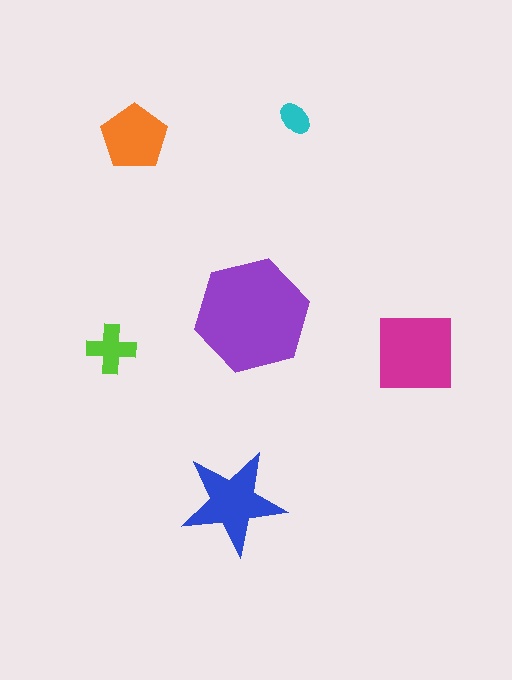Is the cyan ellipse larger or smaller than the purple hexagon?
Smaller.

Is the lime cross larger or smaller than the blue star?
Smaller.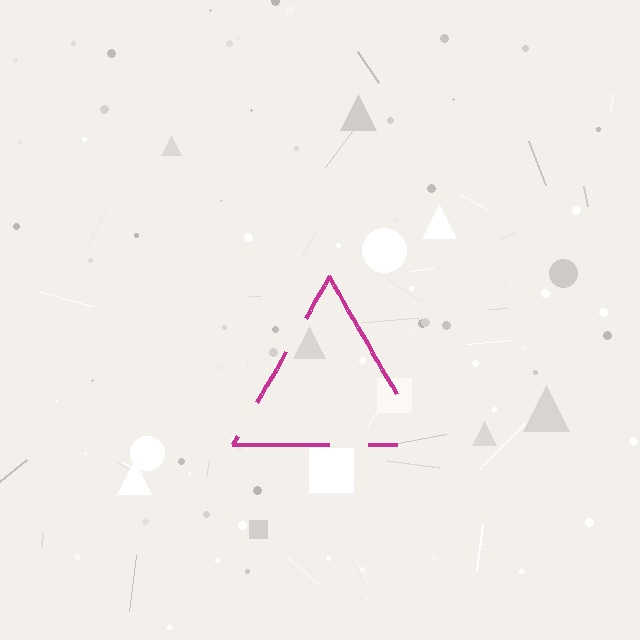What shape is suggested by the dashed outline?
The dashed outline suggests a triangle.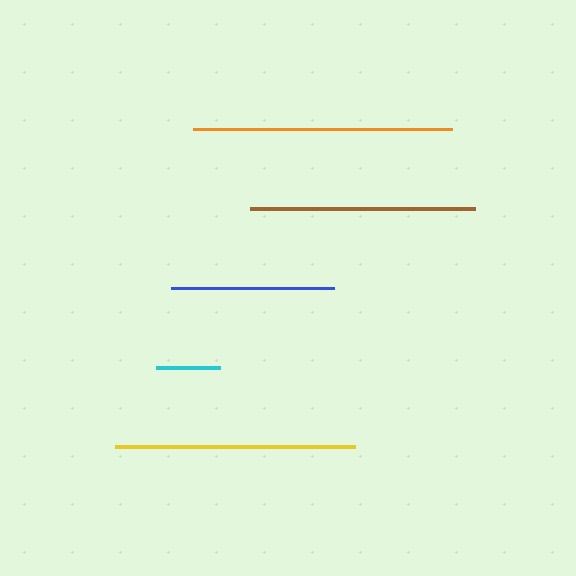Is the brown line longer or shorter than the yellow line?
The yellow line is longer than the brown line.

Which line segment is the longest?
The orange line is the longest at approximately 259 pixels.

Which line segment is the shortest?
The cyan line is the shortest at approximately 64 pixels.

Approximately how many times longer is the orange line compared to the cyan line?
The orange line is approximately 4.1 times the length of the cyan line.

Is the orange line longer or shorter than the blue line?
The orange line is longer than the blue line.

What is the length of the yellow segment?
The yellow segment is approximately 240 pixels long.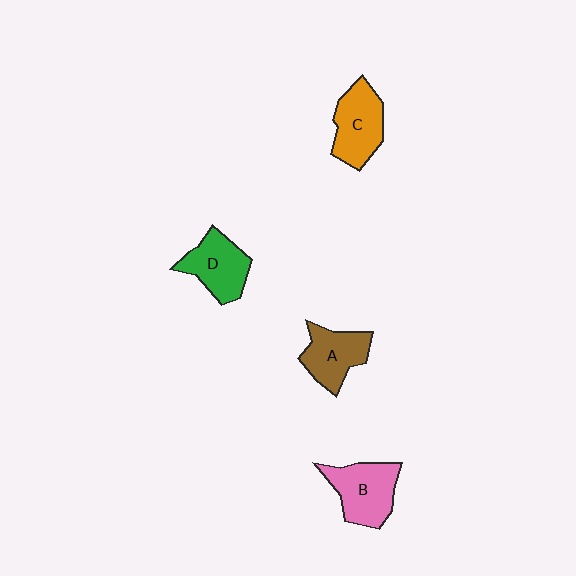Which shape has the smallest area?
Shape A (brown).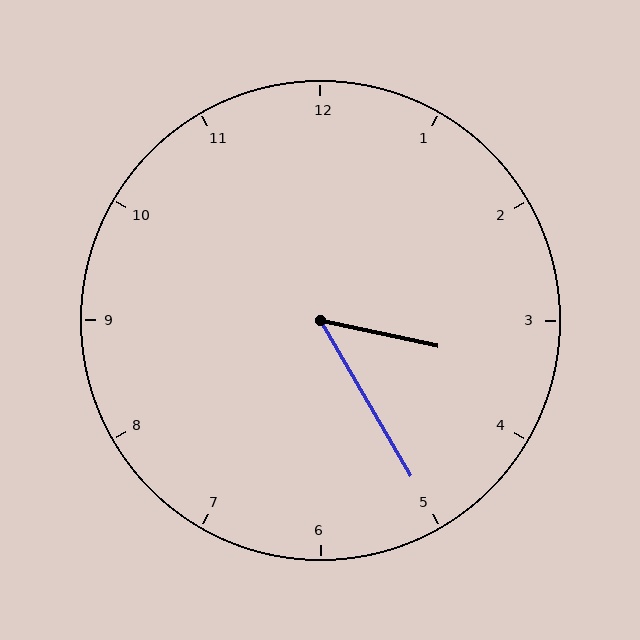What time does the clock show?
3:25.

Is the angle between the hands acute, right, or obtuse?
It is acute.